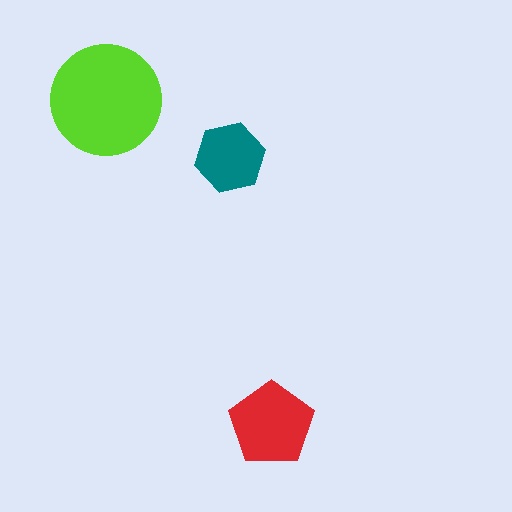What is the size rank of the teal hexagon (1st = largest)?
3rd.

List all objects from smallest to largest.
The teal hexagon, the red pentagon, the lime circle.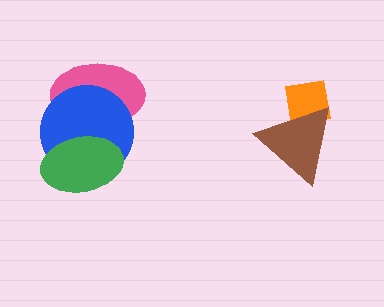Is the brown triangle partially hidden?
No, no other shape covers it.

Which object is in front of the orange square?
The brown triangle is in front of the orange square.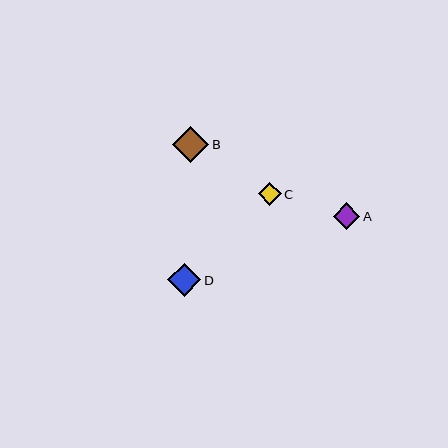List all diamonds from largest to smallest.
From largest to smallest: B, D, A, C.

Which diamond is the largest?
Diamond B is the largest with a size of approximately 36 pixels.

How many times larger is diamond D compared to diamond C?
Diamond D is approximately 1.4 times the size of diamond C.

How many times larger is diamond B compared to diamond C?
Diamond B is approximately 1.5 times the size of diamond C.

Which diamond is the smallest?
Diamond C is the smallest with a size of approximately 23 pixels.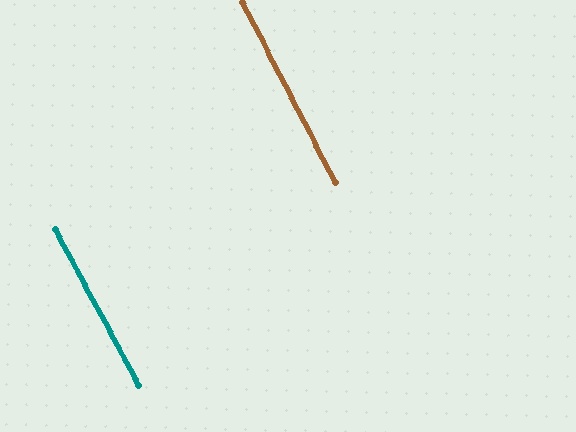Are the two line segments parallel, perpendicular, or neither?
Parallel — their directions differ by only 0.7°.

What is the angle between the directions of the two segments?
Approximately 1 degree.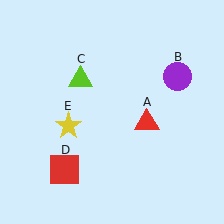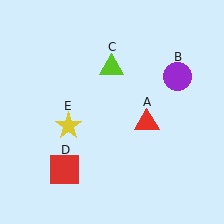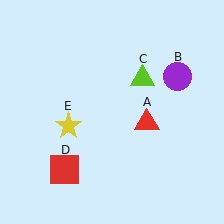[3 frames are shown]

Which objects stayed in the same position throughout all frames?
Red triangle (object A) and purple circle (object B) and red square (object D) and yellow star (object E) remained stationary.